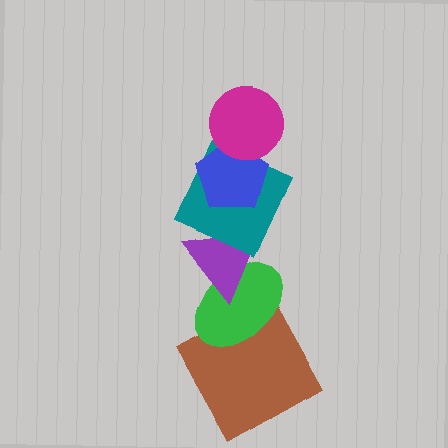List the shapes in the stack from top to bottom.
From top to bottom: the magenta circle, the blue pentagon, the teal square, the purple triangle, the green ellipse, the brown square.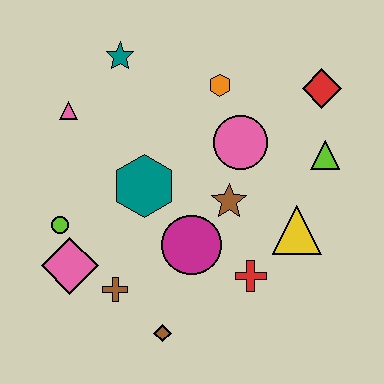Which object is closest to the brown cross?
The pink diamond is closest to the brown cross.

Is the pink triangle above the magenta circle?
Yes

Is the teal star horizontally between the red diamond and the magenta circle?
No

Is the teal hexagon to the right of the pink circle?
No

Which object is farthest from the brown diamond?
The red diamond is farthest from the brown diamond.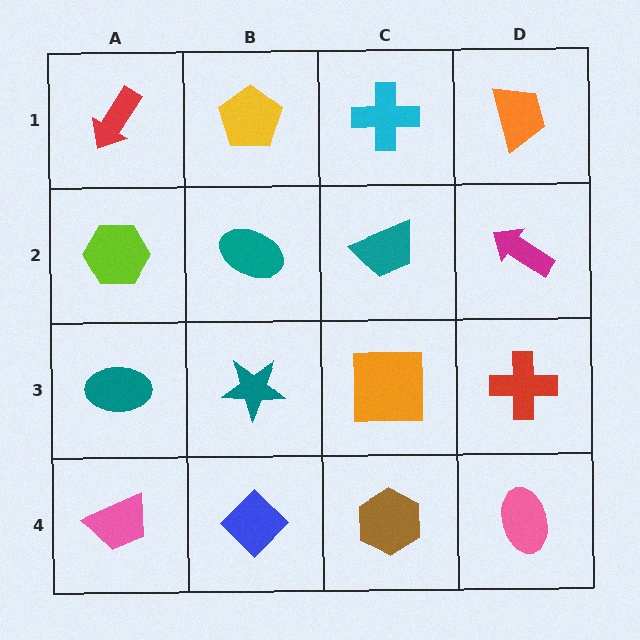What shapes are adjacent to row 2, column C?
A cyan cross (row 1, column C), an orange square (row 3, column C), a teal ellipse (row 2, column B), a magenta arrow (row 2, column D).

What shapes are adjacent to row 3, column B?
A teal ellipse (row 2, column B), a blue diamond (row 4, column B), a teal ellipse (row 3, column A), an orange square (row 3, column C).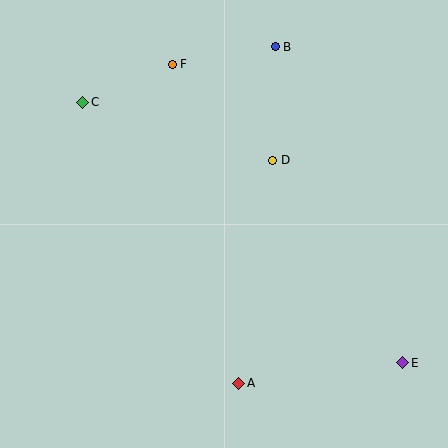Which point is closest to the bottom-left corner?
Point A is closest to the bottom-left corner.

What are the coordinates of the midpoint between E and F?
The midpoint between E and F is at (288, 214).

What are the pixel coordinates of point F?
Point F is at (172, 64).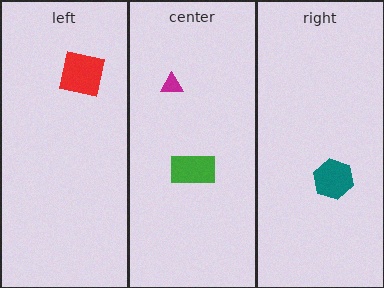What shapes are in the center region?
The green rectangle, the magenta triangle.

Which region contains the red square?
The left region.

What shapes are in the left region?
The red square.